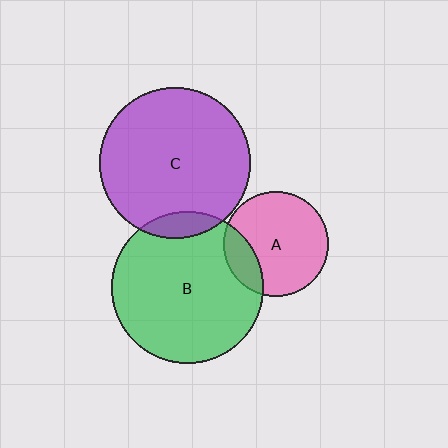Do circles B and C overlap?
Yes.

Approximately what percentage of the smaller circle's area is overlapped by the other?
Approximately 10%.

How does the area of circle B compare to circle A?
Approximately 2.1 times.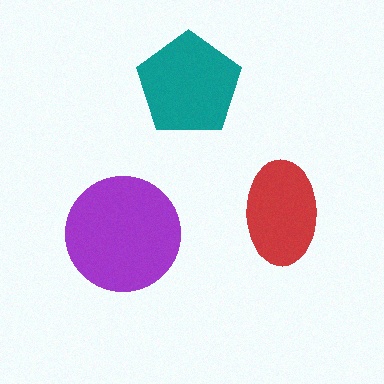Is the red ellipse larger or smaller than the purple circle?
Smaller.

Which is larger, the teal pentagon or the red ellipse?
The teal pentagon.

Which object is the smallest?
The red ellipse.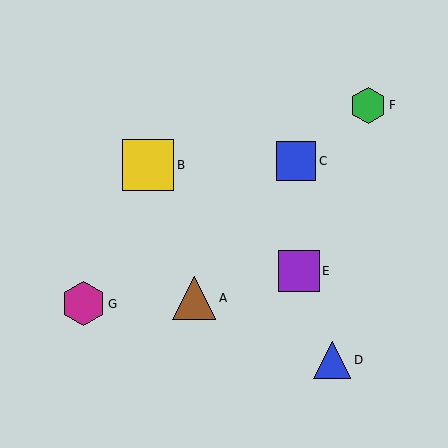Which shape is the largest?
The yellow square (labeled B) is the largest.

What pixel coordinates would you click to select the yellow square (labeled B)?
Click at (148, 165) to select the yellow square B.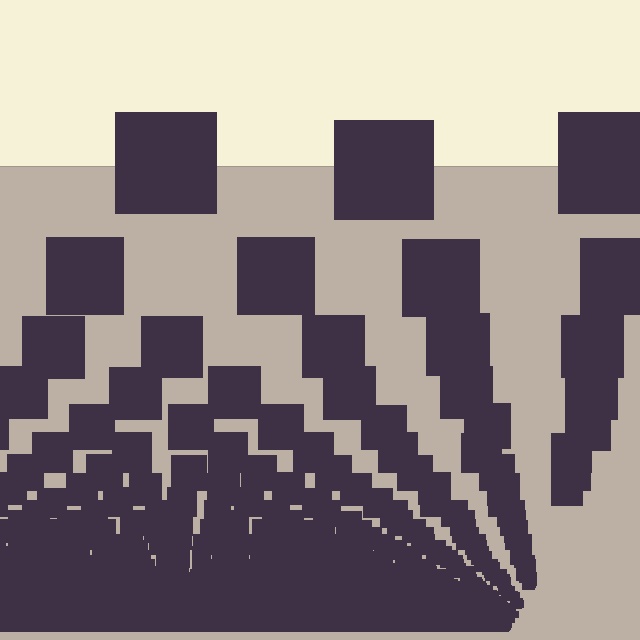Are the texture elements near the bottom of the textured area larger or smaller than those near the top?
Smaller. The gradient is inverted — elements near the bottom are smaller and denser.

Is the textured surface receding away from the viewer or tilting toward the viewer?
The surface appears to tilt toward the viewer. Texture elements get larger and sparser toward the top.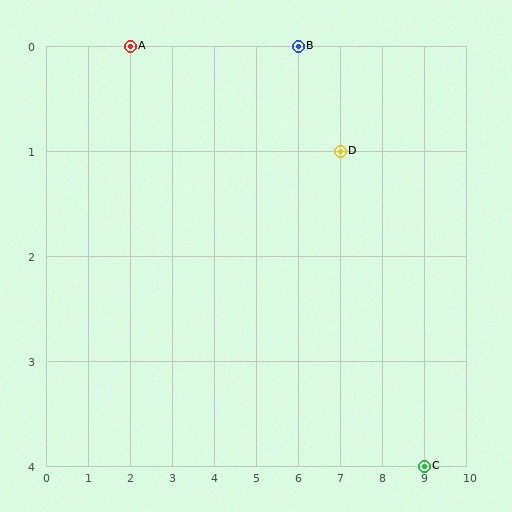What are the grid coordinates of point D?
Point D is at grid coordinates (7, 1).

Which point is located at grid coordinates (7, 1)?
Point D is at (7, 1).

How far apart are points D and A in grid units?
Points D and A are 5 columns and 1 row apart (about 5.1 grid units diagonally).